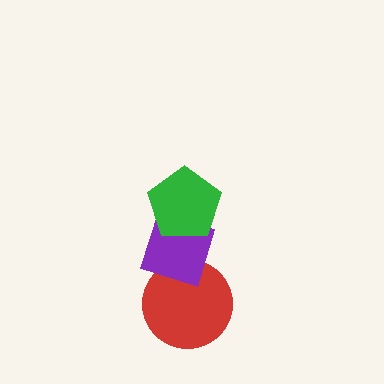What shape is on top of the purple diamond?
The green pentagon is on top of the purple diamond.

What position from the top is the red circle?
The red circle is 3rd from the top.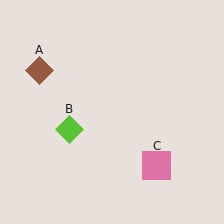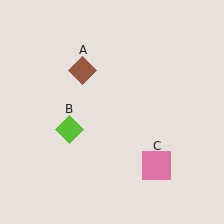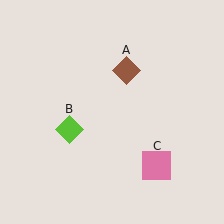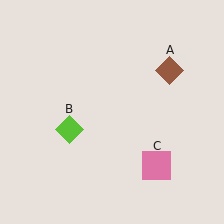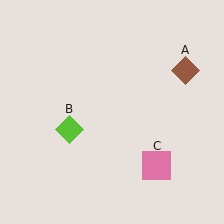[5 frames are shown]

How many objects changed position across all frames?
1 object changed position: brown diamond (object A).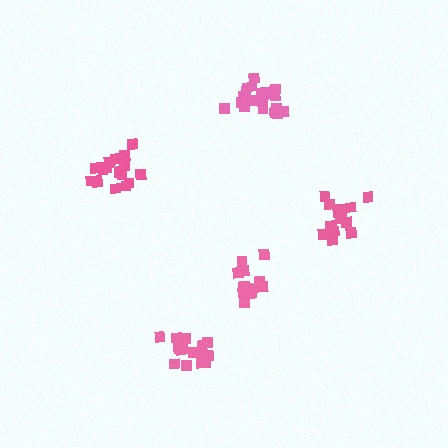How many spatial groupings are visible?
There are 5 spatial groupings.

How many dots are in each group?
Group 1: 15 dots, Group 2: 18 dots, Group 3: 15 dots, Group 4: 19 dots, Group 5: 20 dots (87 total).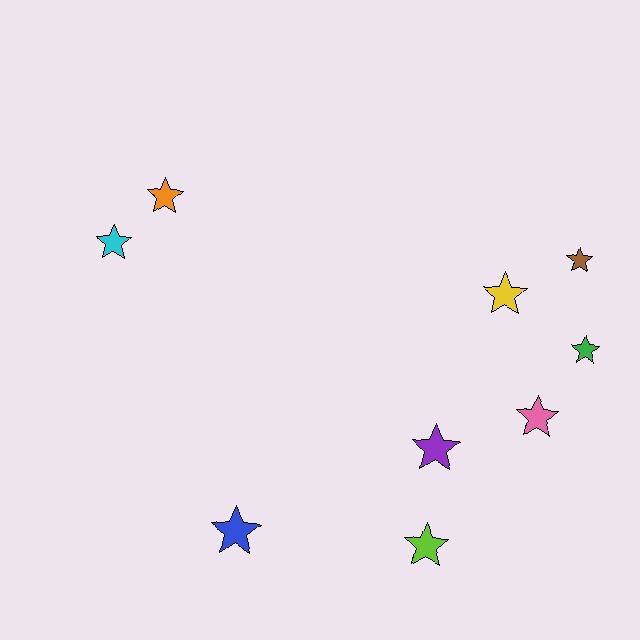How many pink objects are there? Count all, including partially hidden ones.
There is 1 pink object.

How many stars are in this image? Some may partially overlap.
There are 9 stars.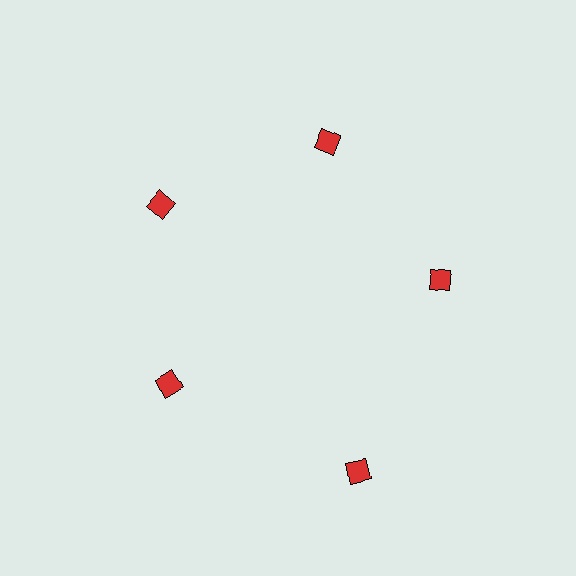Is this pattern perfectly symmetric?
No. The 5 red diamonds are arranged in a ring, but one element near the 5 o'clock position is pushed outward from the center, breaking the 5-fold rotational symmetry.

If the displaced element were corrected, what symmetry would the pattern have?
It would have 5-fold rotational symmetry — the pattern would map onto itself every 72 degrees.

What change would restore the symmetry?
The symmetry would be restored by moving it inward, back onto the ring so that all 5 diamonds sit at equal angles and equal distance from the center.